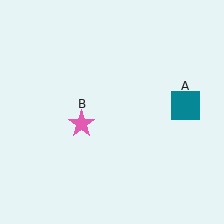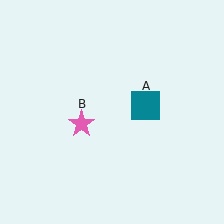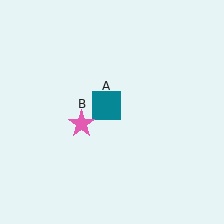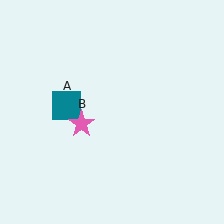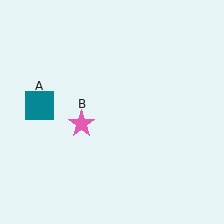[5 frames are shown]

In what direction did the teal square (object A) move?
The teal square (object A) moved left.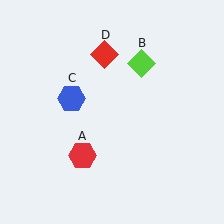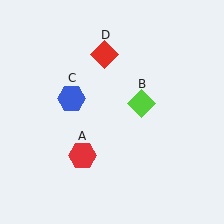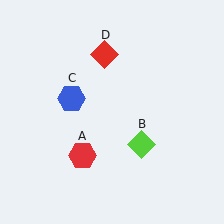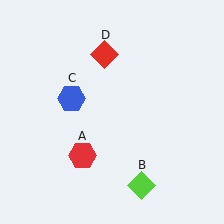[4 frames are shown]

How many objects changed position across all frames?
1 object changed position: lime diamond (object B).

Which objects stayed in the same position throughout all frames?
Red hexagon (object A) and blue hexagon (object C) and red diamond (object D) remained stationary.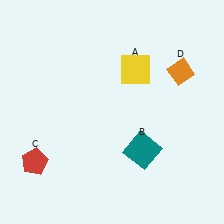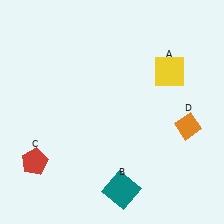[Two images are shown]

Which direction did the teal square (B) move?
The teal square (B) moved down.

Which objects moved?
The objects that moved are: the yellow square (A), the teal square (B), the orange diamond (D).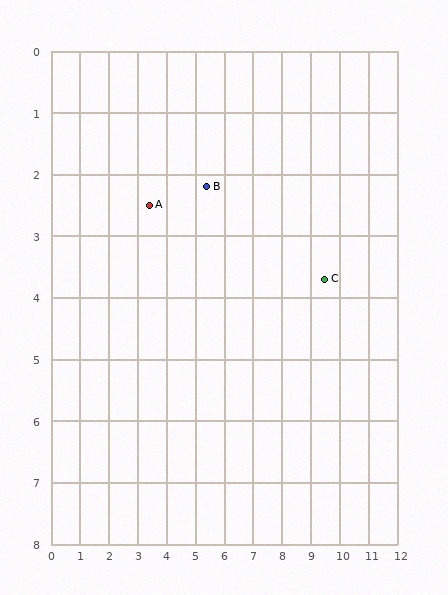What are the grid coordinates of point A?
Point A is at approximately (3.4, 2.5).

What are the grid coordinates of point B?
Point B is at approximately (5.4, 2.2).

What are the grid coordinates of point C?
Point C is at approximately (9.5, 3.7).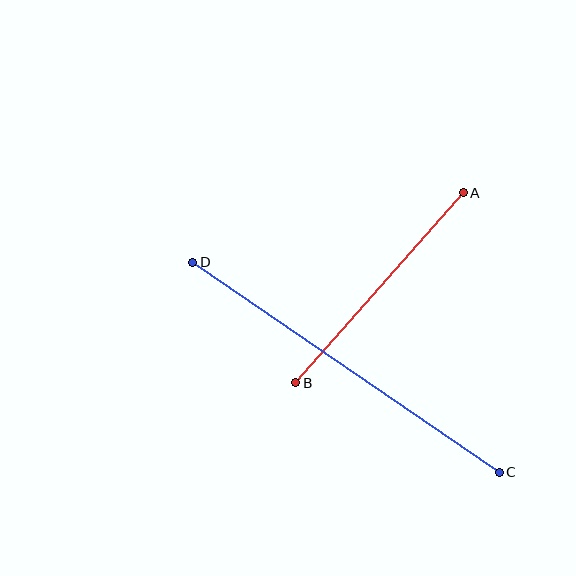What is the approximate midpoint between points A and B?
The midpoint is at approximately (379, 288) pixels.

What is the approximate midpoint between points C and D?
The midpoint is at approximately (346, 367) pixels.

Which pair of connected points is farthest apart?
Points C and D are farthest apart.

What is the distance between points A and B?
The distance is approximately 253 pixels.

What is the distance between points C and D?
The distance is approximately 372 pixels.